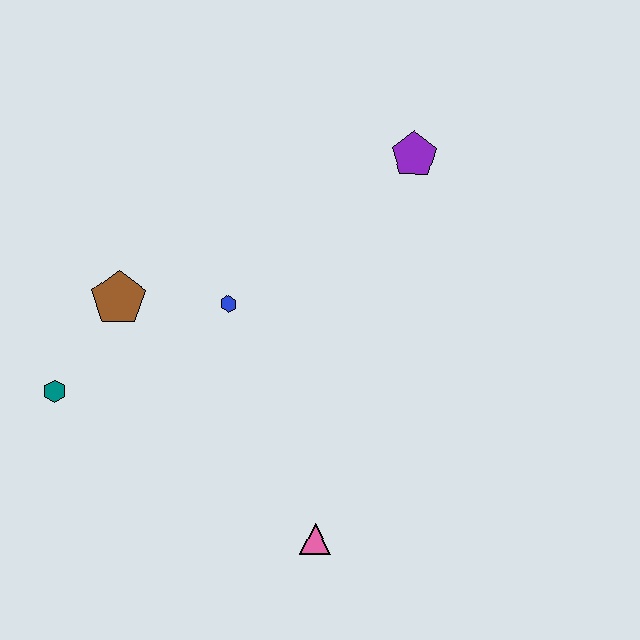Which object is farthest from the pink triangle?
The purple pentagon is farthest from the pink triangle.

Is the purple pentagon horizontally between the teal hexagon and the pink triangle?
No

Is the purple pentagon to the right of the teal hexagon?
Yes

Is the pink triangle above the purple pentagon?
No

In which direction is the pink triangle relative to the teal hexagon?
The pink triangle is to the right of the teal hexagon.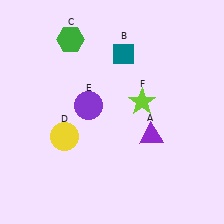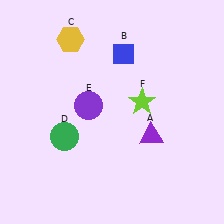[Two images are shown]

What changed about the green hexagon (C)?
In Image 1, C is green. In Image 2, it changed to yellow.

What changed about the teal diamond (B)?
In Image 1, B is teal. In Image 2, it changed to blue.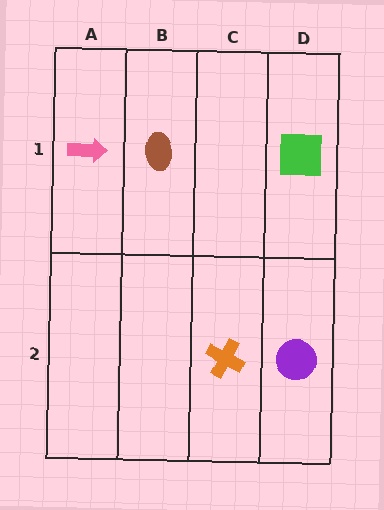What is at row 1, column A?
A pink arrow.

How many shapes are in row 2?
2 shapes.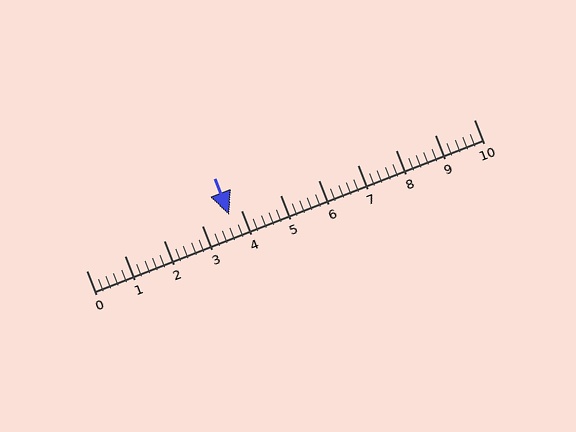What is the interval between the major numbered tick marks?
The major tick marks are spaced 1 units apart.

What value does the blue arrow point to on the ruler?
The blue arrow points to approximately 3.7.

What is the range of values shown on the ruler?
The ruler shows values from 0 to 10.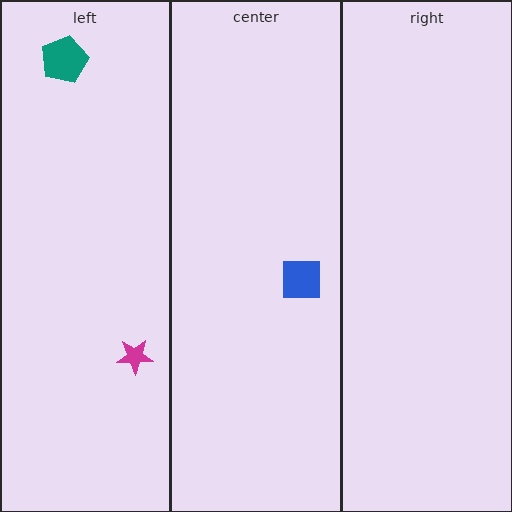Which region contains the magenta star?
The left region.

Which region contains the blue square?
The center region.